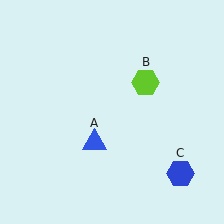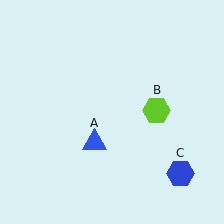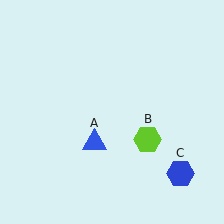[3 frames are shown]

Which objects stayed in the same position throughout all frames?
Blue triangle (object A) and blue hexagon (object C) remained stationary.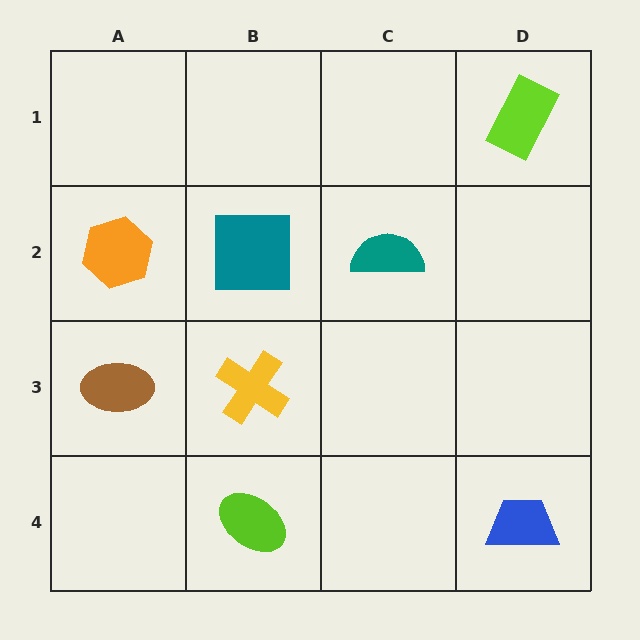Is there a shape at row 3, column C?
No, that cell is empty.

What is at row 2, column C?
A teal semicircle.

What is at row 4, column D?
A blue trapezoid.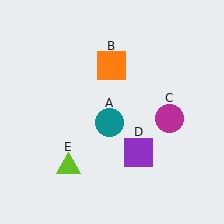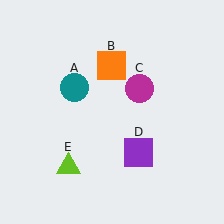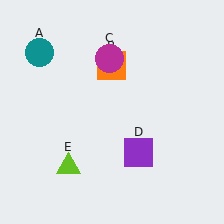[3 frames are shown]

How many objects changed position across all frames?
2 objects changed position: teal circle (object A), magenta circle (object C).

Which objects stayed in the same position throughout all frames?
Orange square (object B) and purple square (object D) and lime triangle (object E) remained stationary.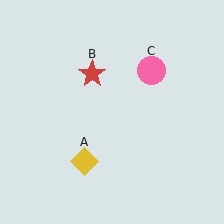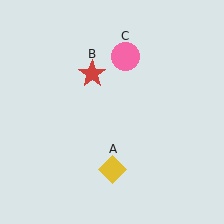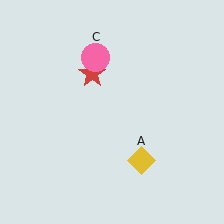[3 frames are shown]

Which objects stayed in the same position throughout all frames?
Red star (object B) remained stationary.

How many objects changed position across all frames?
2 objects changed position: yellow diamond (object A), pink circle (object C).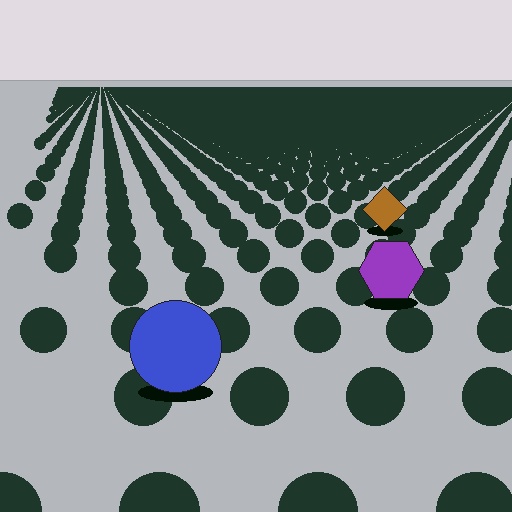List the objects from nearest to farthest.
From nearest to farthest: the blue circle, the purple hexagon, the brown diamond.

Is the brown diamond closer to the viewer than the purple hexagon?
No. The purple hexagon is closer — you can tell from the texture gradient: the ground texture is coarser near it.